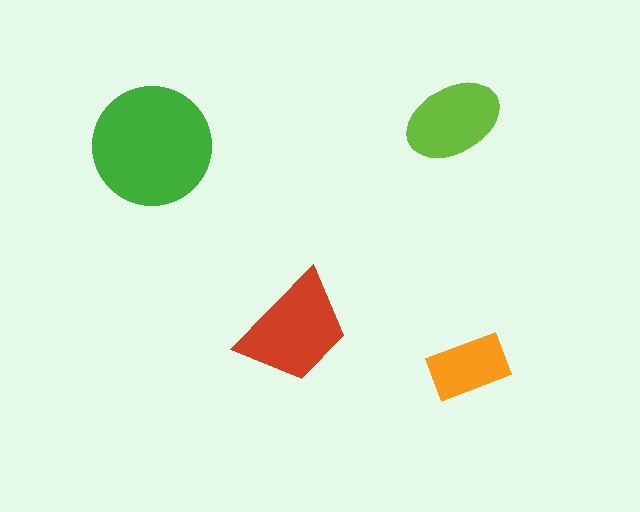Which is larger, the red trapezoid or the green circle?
The green circle.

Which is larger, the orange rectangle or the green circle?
The green circle.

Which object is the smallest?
The orange rectangle.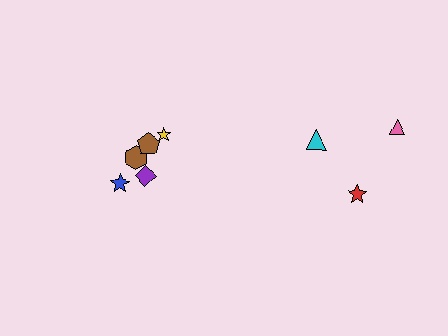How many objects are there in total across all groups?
There are 8 objects.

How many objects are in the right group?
There are 3 objects.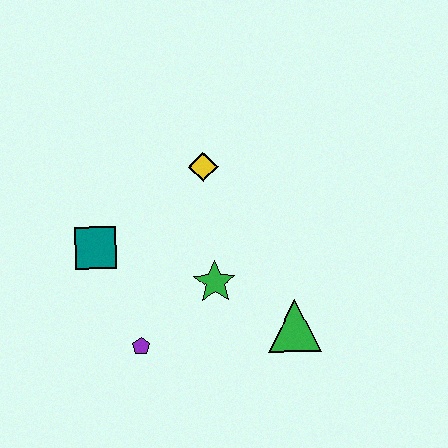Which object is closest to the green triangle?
The green star is closest to the green triangle.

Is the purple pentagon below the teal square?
Yes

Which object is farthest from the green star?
The teal square is farthest from the green star.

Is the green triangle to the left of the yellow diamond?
No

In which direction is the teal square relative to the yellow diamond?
The teal square is to the left of the yellow diamond.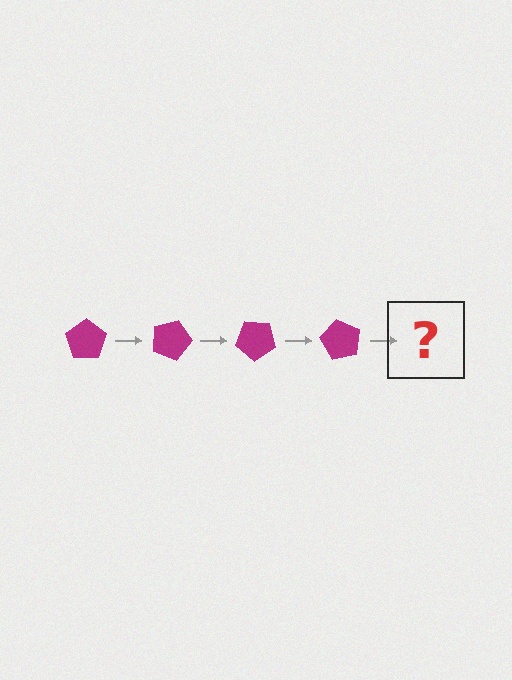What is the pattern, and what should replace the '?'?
The pattern is that the pentagon rotates 20 degrees each step. The '?' should be a magenta pentagon rotated 80 degrees.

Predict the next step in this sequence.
The next step is a magenta pentagon rotated 80 degrees.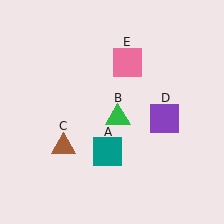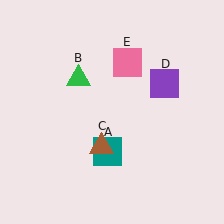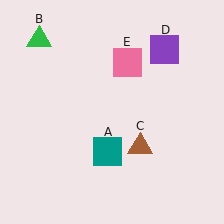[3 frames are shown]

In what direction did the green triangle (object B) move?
The green triangle (object B) moved up and to the left.